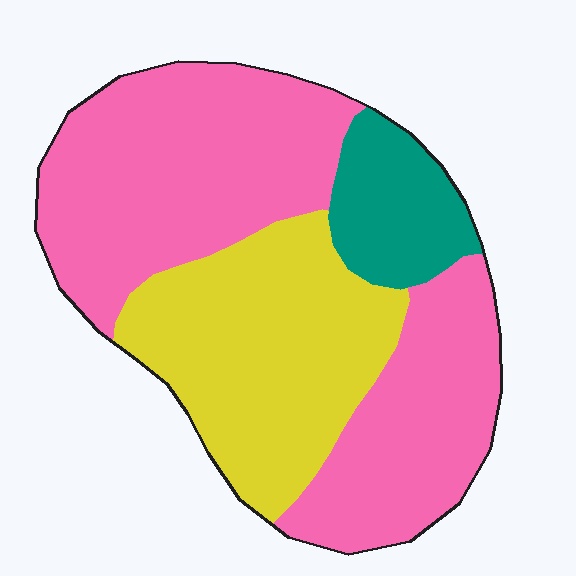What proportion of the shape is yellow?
Yellow takes up between a sixth and a third of the shape.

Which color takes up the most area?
Pink, at roughly 55%.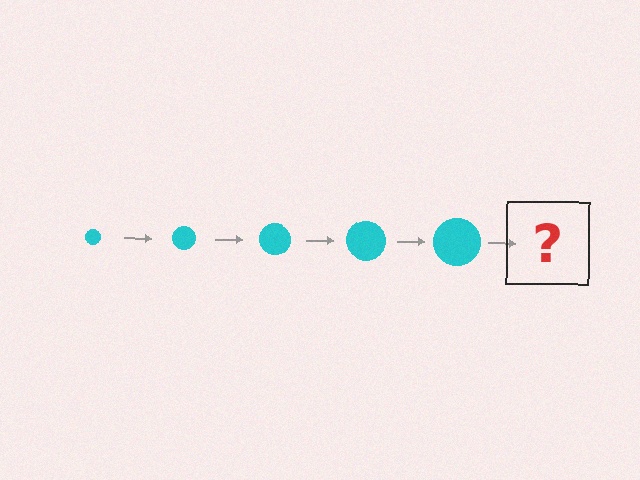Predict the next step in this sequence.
The next step is a cyan circle, larger than the previous one.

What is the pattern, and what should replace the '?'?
The pattern is that the circle gets progressively larger each step. The '?' should be a cyan circle, larger than the previous one.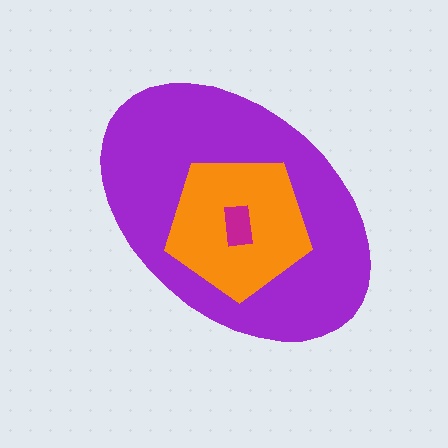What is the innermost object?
The magenta rectangle.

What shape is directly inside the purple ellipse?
The orange pentagon.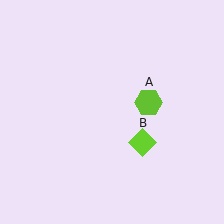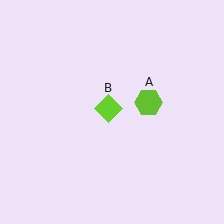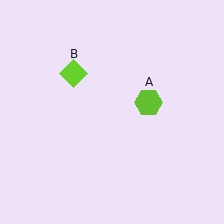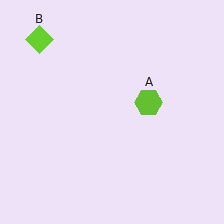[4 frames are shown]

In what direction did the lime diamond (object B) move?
The lime diamond (object B) moved up and to the left.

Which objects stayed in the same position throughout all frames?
Lime hexagon (object A) remained stationary.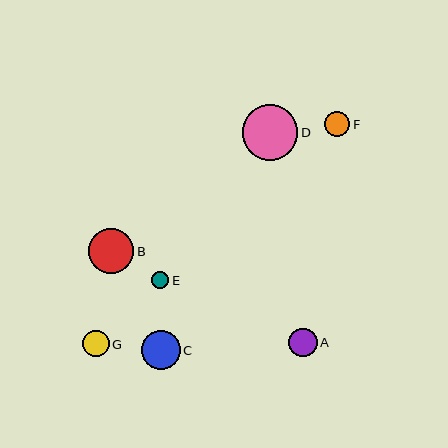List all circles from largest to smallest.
From largest to smallest: D, B, C, A, G, F, E.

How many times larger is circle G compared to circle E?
Circle G is approximately 1.5 times the size of circle E.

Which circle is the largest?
Circle D is the largest with a size of approximately 55 pixels.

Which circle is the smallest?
Circle E is the smallest with a size of approximately 17 pixels.